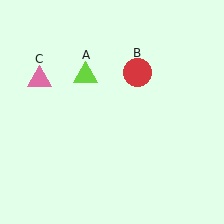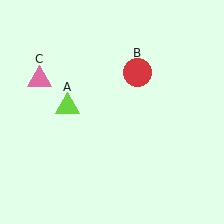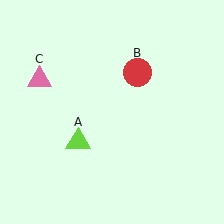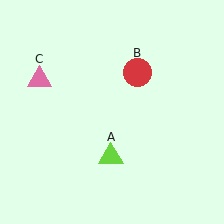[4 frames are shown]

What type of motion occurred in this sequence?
The lime triangle (object A) rotated counterclockwise around the center of the scene.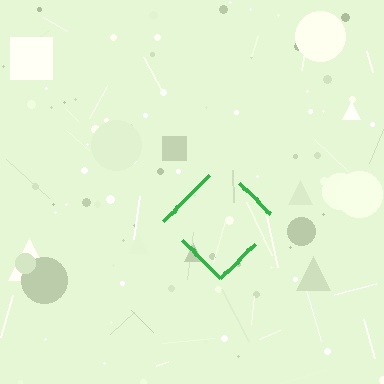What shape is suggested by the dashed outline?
The dashed outline suggests a diamond.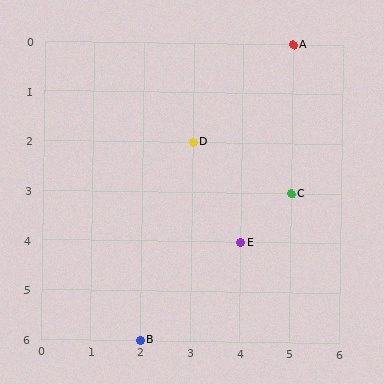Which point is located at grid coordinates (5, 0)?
Point A is at (5, 0).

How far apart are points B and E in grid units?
Points B and E are 2 columns and 2 rows apart (about 2.8 grid units diagonally).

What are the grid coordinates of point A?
Point A is at grid coordinates (5, 0).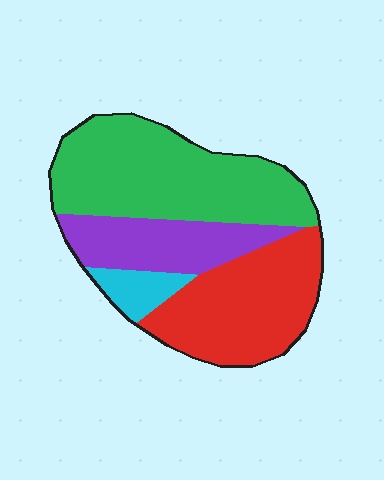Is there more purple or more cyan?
Purple.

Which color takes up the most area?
Green, at roughly 40%.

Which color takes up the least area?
Cyan, at roughly 5%.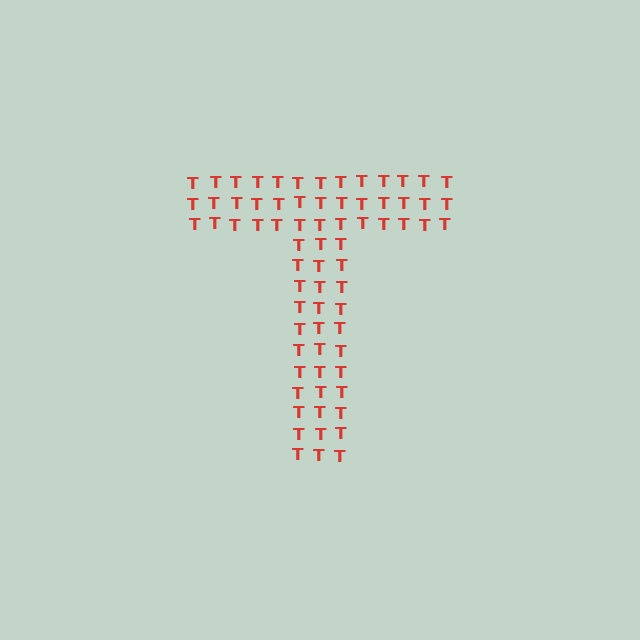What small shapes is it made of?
It is made of small letter T's.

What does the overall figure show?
The overall figure shows the letter T.